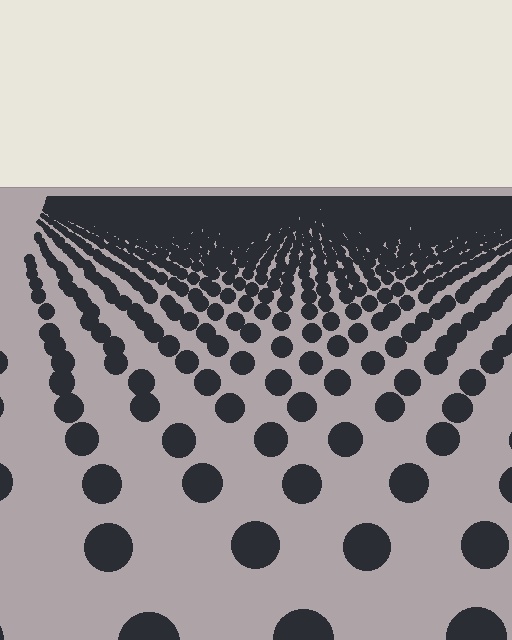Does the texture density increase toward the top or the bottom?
Density increases toward the top.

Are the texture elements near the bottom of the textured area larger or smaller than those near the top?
Larger. Near the bottom, elements are closer to the viewer and appear at a bigger on-screen size.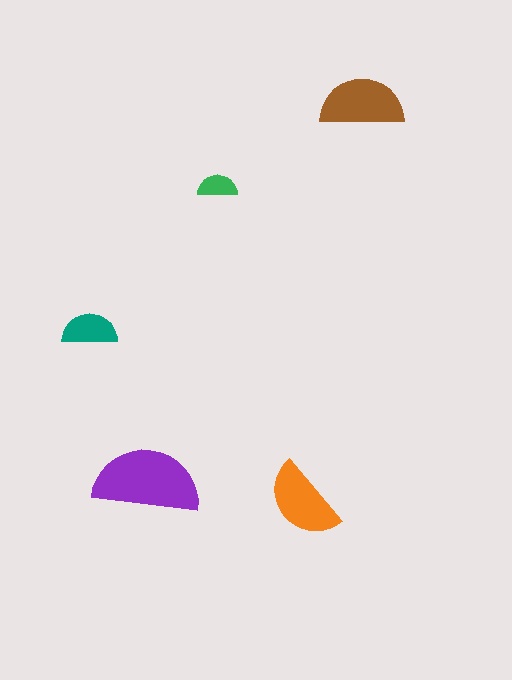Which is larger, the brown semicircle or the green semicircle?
The brown one.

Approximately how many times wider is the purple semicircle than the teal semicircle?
About 2 times wider.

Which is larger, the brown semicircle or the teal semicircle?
The brown one.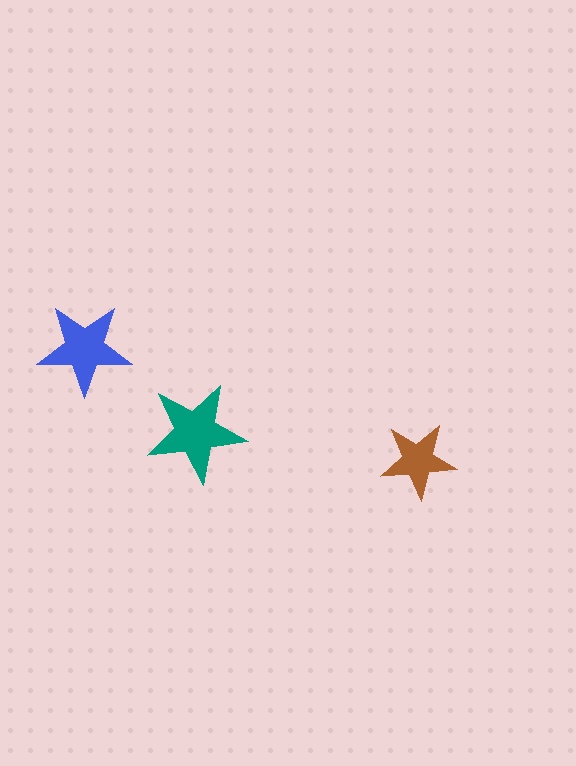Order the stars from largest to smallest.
the teal one, the blue one, the brown one.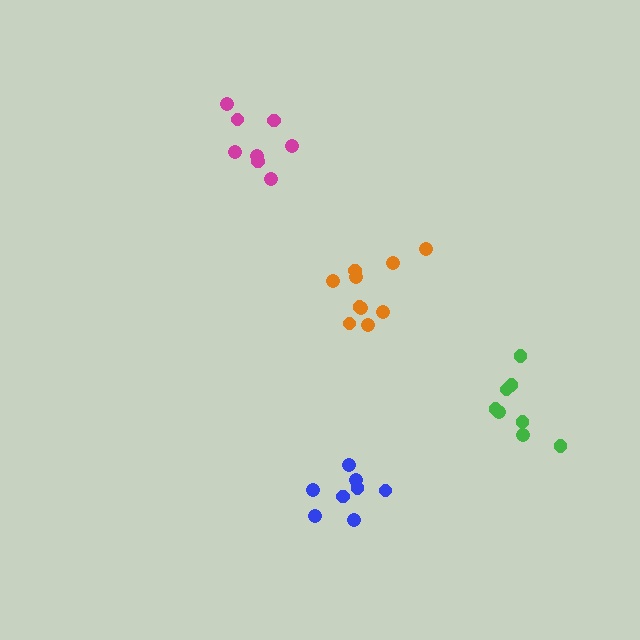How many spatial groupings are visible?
There are 4 spatial groupings.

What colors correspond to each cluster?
The clusters are colored: magenta, orange, green, blue.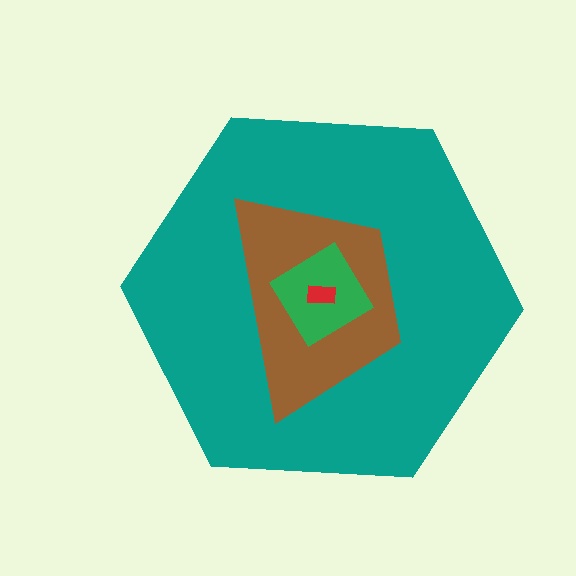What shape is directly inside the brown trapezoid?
The green diamond.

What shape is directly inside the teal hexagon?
The brown trapezoid.